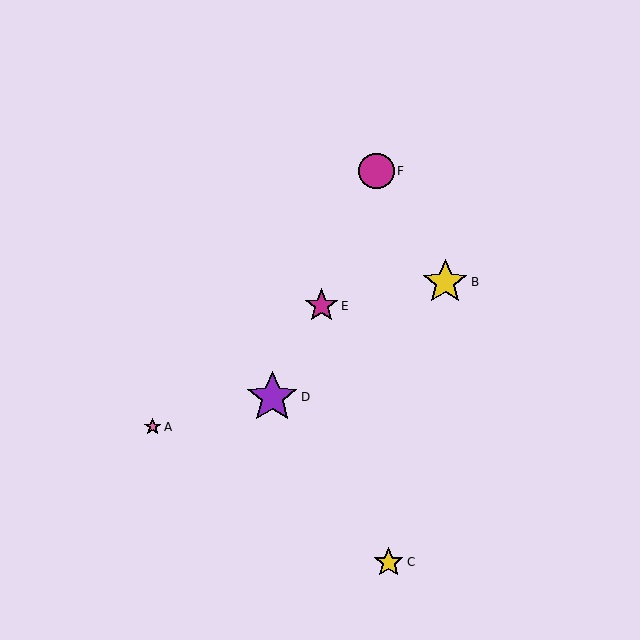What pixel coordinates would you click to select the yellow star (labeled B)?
Click at (445, 282) to select the yellow star B.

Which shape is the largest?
The purple star (labeled D) is the largest.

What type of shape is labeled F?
Shape F is a magenta circle.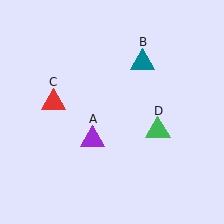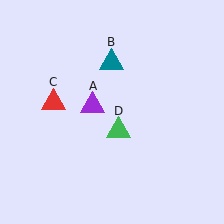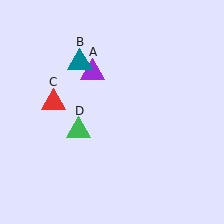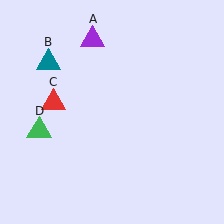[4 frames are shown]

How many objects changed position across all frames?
3 objects changed position: purple triangle (object A), teal triangle (object B), green triangle (object D).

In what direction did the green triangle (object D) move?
The green triangle (object D) moved left.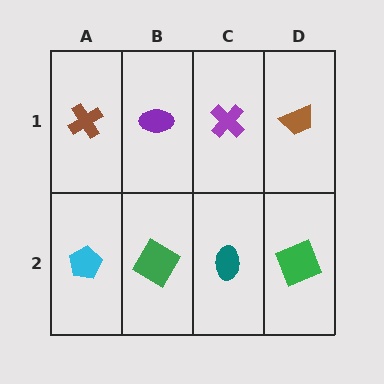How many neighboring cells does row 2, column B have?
3.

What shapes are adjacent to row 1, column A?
A cyan pentagon (row 2, column A), a purple ellipse (row 1, column B).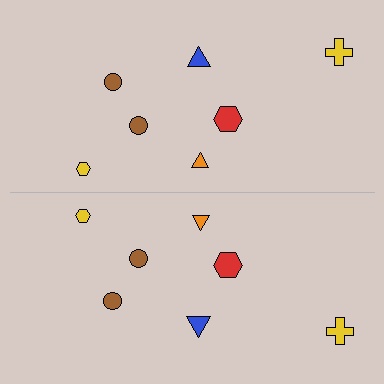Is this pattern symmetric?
Yes, this pattern has bilateral (reflection) symmetry.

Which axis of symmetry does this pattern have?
The pattern has a horizontal axis of symmetry running through the center of the image.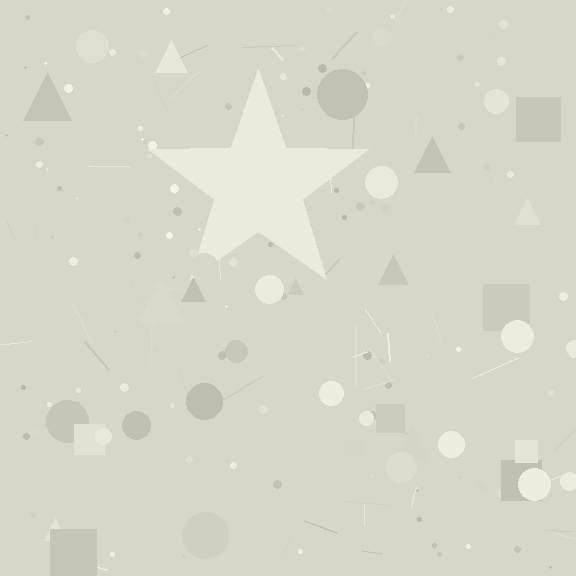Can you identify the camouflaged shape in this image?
The camouflaged shape is a star.